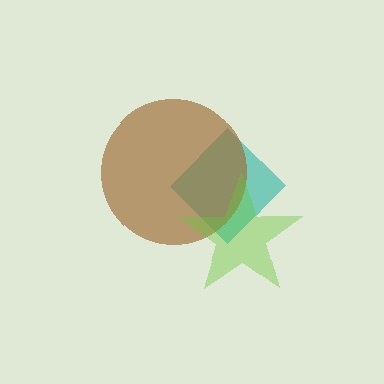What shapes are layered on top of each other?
The layered shapes are: a teal diamond, a brown circle, a lime star.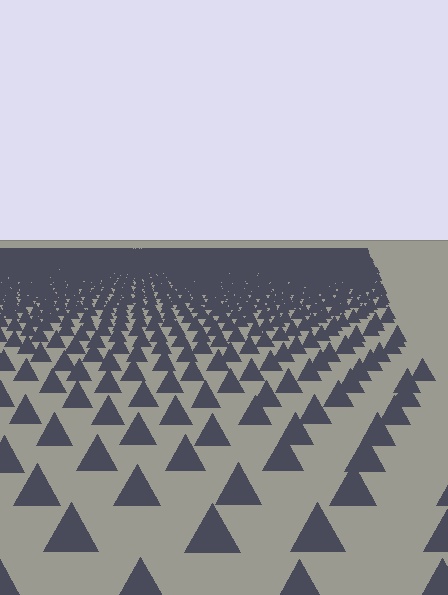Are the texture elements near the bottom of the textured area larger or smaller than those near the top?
Larger. Near the bottom, elements are closer to the viewer and appear at a bigger on-screen size.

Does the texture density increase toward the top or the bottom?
Density increases toward the top.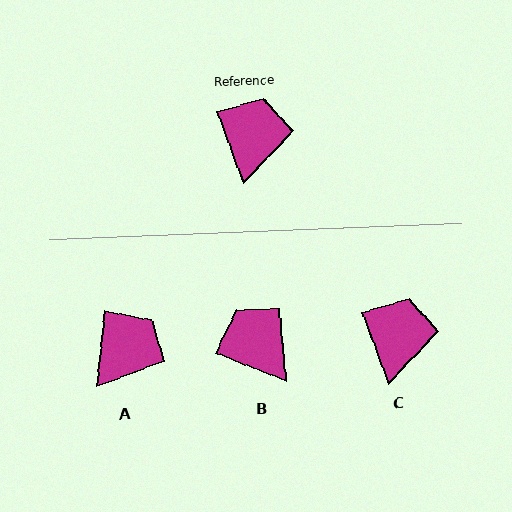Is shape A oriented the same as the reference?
No, it is off by about 27 degrees.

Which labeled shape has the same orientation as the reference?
C.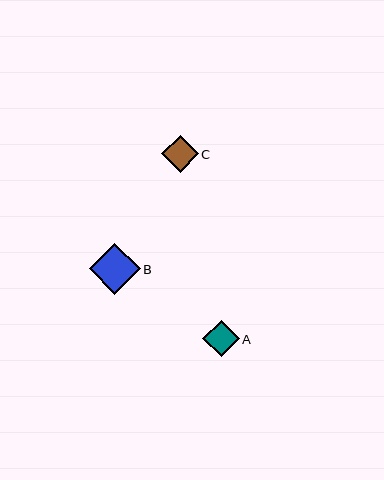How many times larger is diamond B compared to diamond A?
Diamond B is approximately 1.4 times the size of diamond A.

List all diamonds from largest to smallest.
From largest to smallest: B, C, A.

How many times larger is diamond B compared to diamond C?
Diamond B is approximately 1.4 times the size of diamond C.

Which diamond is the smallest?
Diamond A is the smallest with a size of approximately 37 pixels.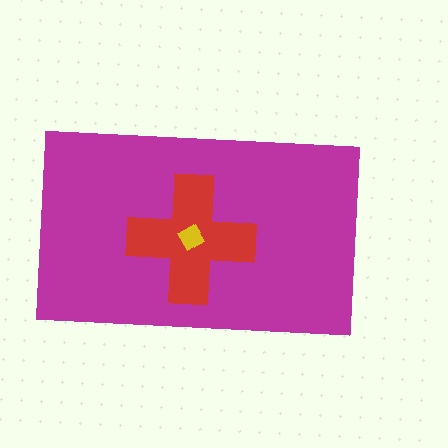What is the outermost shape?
The magenta rectangle.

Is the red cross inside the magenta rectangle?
Yes.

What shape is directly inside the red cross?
The yellow diamond.